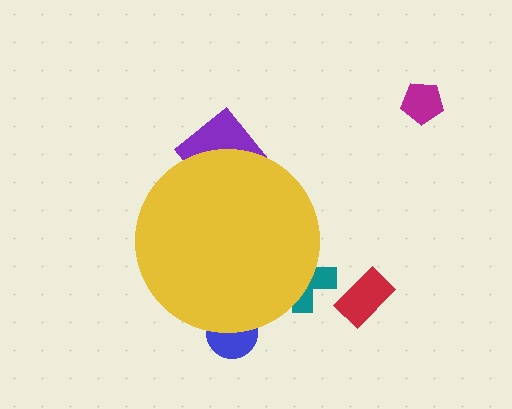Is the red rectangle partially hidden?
No, the red rectangle is fully visible.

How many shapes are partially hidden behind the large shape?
3 shapes are partially hidden.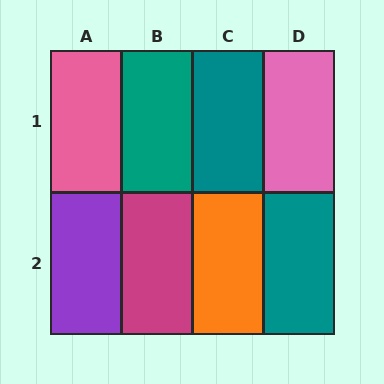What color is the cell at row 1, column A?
Pink.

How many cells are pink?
2 cells are pink.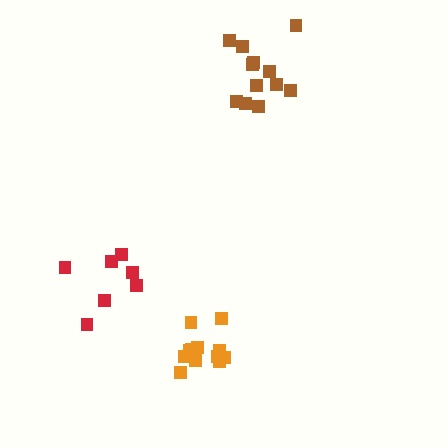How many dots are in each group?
Group 1: 12 dots, Group 2: 7 dots, Group 3: 12 dots (31 total).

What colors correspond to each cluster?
The clusters are colored: orange, red, brown.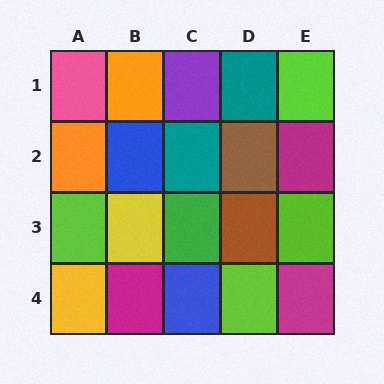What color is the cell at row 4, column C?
Blue.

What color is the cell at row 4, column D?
Lime.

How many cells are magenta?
3 cells are magenta.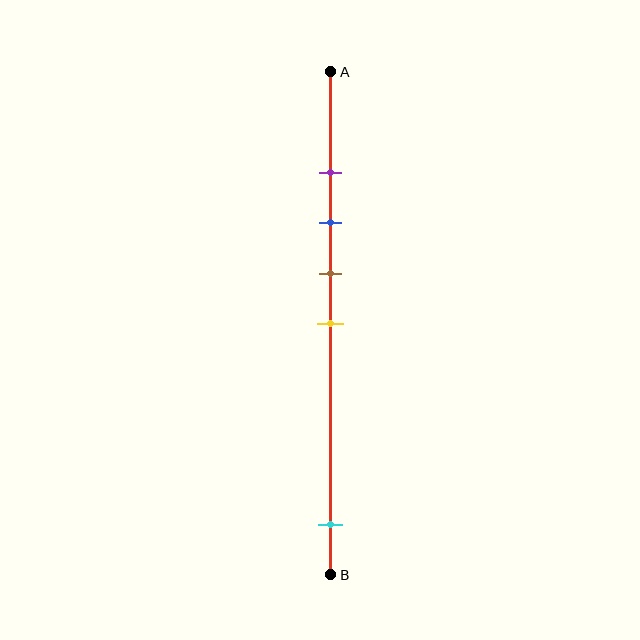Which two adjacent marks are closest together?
The purple and blue marks are the closest adjacent pair.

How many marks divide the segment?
There are 5 marks dividing the segment.